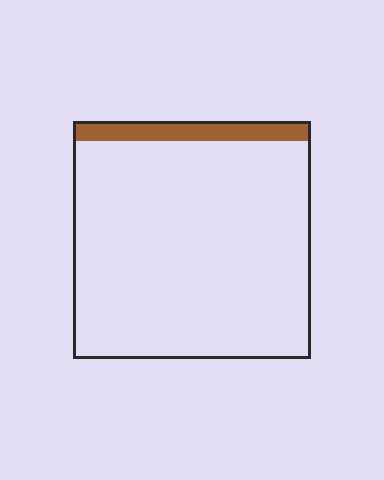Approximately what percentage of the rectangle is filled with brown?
Approximately 10%.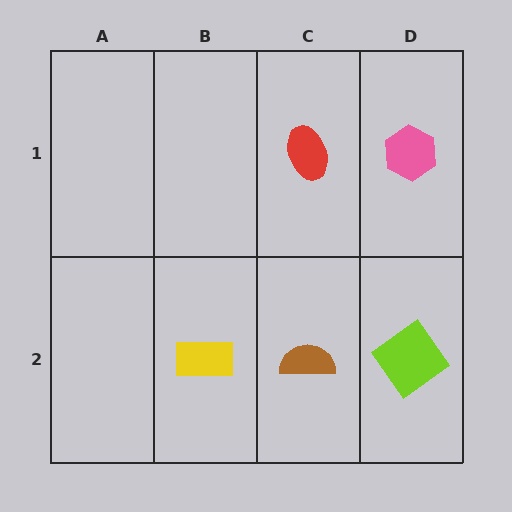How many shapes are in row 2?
3 shapes.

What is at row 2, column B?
A yellow rectangle.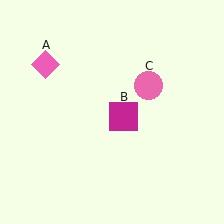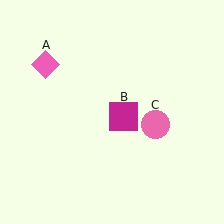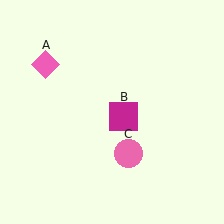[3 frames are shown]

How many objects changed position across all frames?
1 object changed position: pink circle (object C).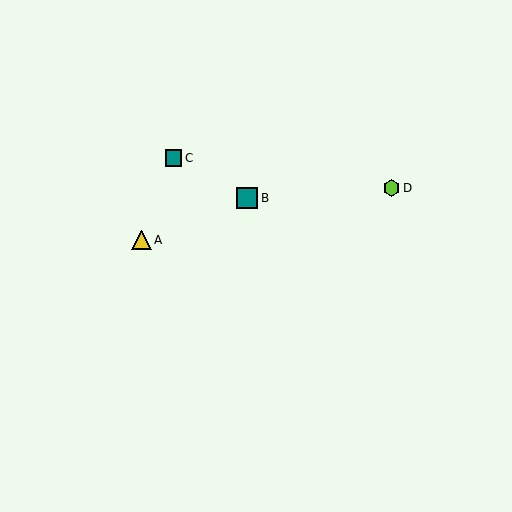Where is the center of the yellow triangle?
The center of the yellow triangle is at (142, 240).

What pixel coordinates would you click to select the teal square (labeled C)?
Click at (174, 158) to select the teal square C.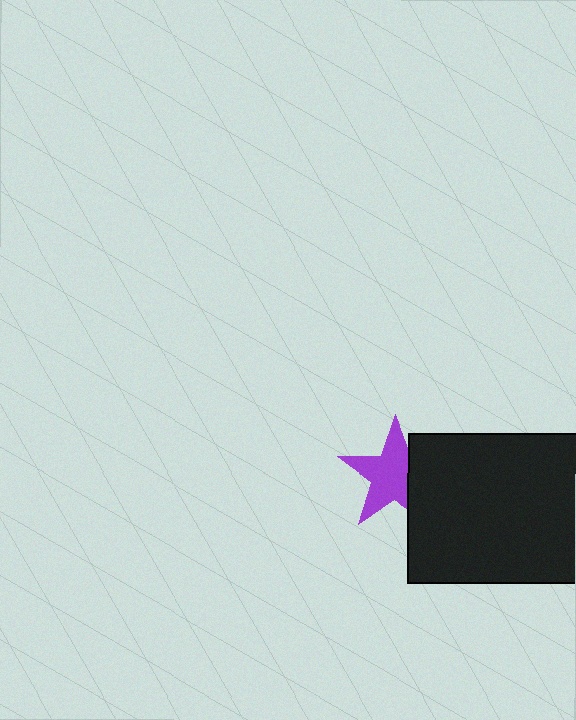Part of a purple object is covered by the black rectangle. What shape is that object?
It is a star.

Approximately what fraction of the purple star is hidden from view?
Roughly 30% of the purple star is hidden behind the black rectangle.